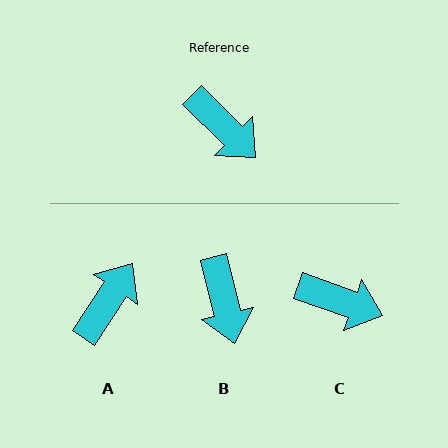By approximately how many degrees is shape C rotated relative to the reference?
Approximately 25 degrees counter-clockwise.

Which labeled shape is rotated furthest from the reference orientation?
A, about 101 degrees away.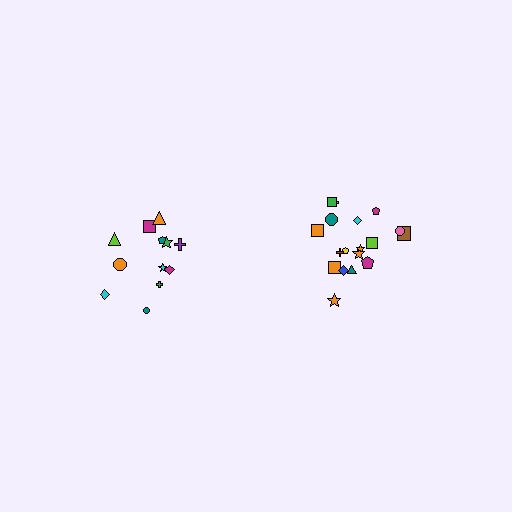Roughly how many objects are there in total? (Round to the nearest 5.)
Roughly 30 objects in total.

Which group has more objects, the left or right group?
The right group.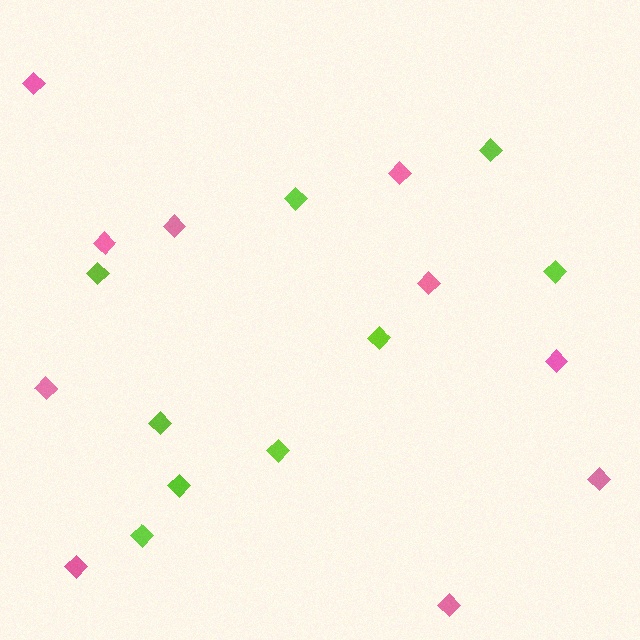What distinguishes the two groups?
There are 2 groups: one group of lime diamonds (9) and one group of pink diamonds (10).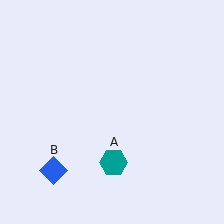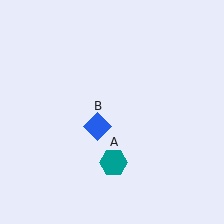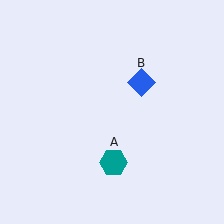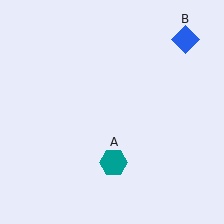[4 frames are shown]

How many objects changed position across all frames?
1 object changed position: blue diamond (object B).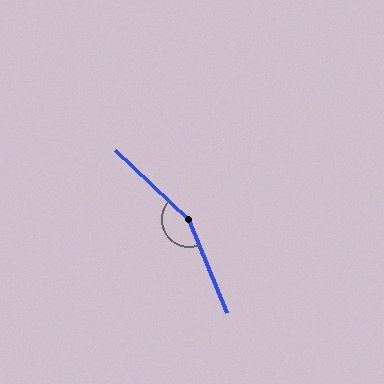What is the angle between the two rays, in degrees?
Approximately 155 degrees.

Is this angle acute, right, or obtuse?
It is obtuse.